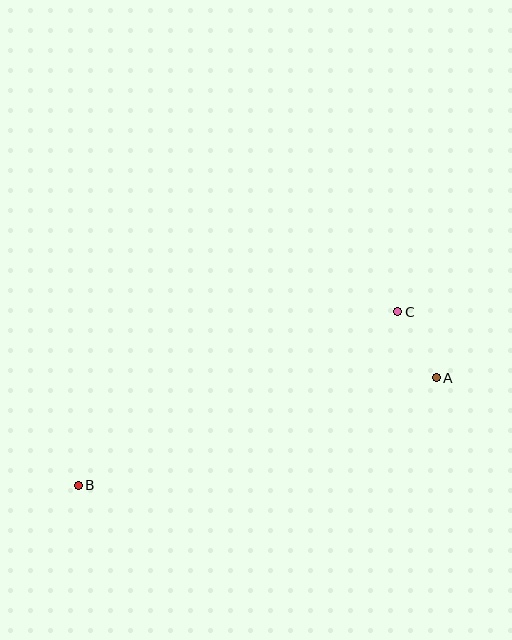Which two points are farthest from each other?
Points A and B are farthest from each other.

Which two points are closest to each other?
Points A and C are closest to each other.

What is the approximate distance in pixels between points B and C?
The distance between B and C is approximately 363 pixels.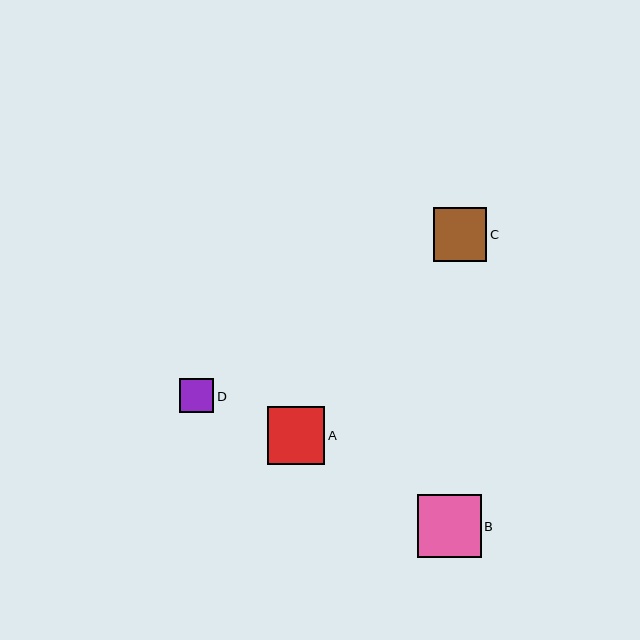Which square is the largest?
Square B is the largest with a size of approximately 63 pixels.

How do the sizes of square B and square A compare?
Square B and square A are approximately the same size.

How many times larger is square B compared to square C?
Square B is approximately 1.2 times the size of square C.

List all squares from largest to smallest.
From largest to smallest: B, A, C, D.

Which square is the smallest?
Square D is the smallest with a size of approximately 34 pixels.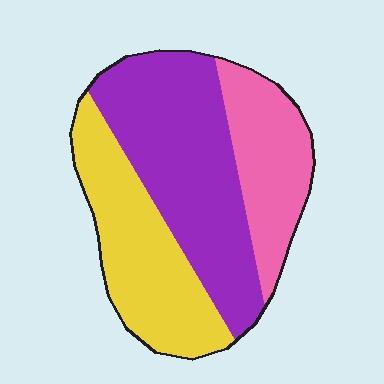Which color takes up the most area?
Purple, at roughly 45%.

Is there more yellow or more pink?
Yellow.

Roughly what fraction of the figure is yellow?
Yellow covers roughly 30% of the figure.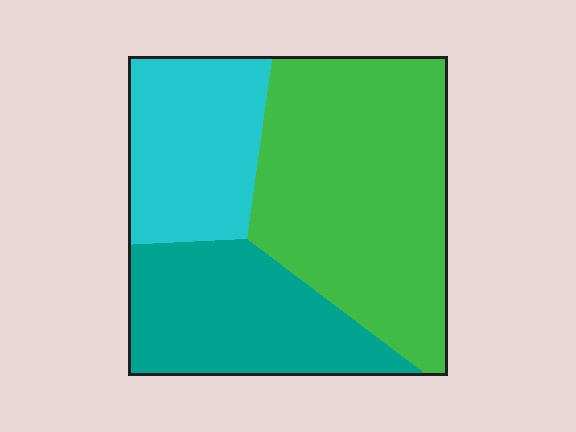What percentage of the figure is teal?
Teal covers around 30% of the figure.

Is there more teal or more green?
Green.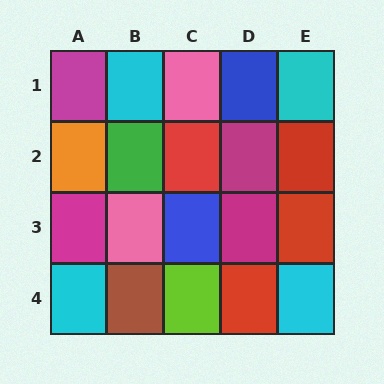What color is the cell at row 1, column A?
Magenta.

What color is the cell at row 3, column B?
Pink.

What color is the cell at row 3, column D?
Magenta.